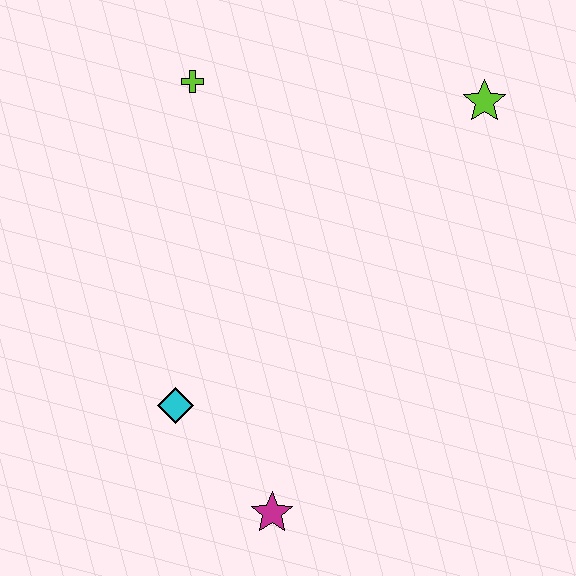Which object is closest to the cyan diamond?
The magenta star is closest to the cyan diamond.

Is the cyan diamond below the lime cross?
Yes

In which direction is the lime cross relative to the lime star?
The lime cross is to the left of the lime star.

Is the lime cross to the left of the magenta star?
Yes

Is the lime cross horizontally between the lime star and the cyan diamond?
Yes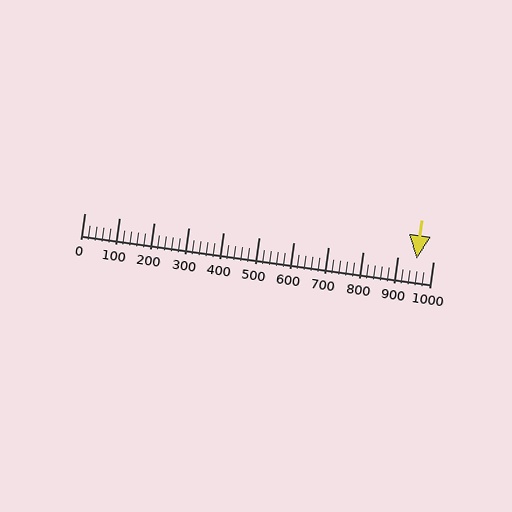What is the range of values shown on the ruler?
The ruler shows values from 0 to 1000.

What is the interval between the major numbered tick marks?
The major tick marks are spaced 100 units apart.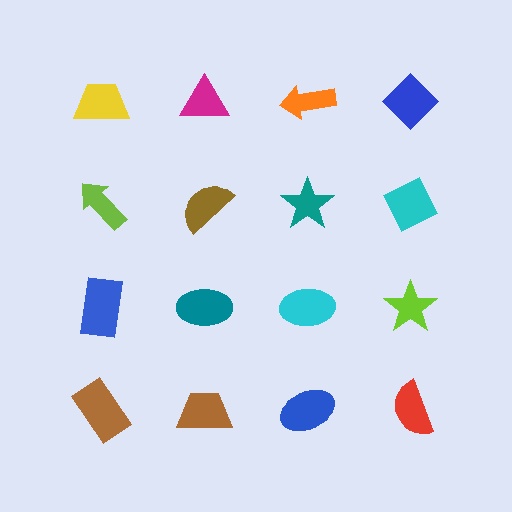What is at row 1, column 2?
A magenta triangle.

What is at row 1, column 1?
A yellow trapezoid.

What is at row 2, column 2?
A brown semicircle.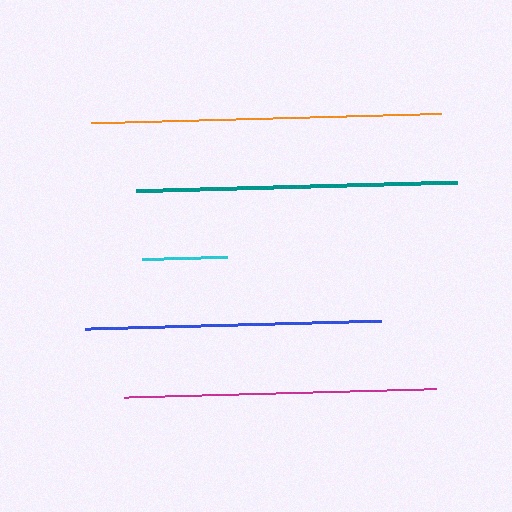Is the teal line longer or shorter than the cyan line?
The teal line is longer than the cyan line.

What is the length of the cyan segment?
The cyan segment is approximately 85 pixels long.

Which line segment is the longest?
The orange line is the longest at approximately 350 pixels.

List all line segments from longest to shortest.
From longest to shortest: orange, teal, magenta, blue, cyan.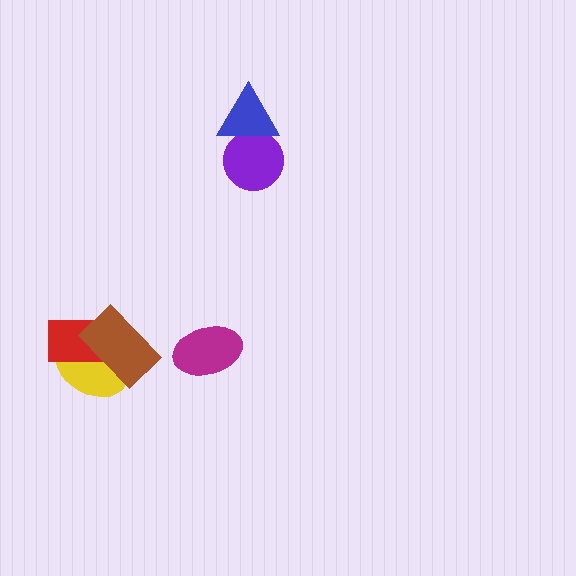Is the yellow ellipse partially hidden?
Yes, it is partially covered by another shape.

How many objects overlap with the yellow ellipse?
2 objects overlap with the yellow ellipse.